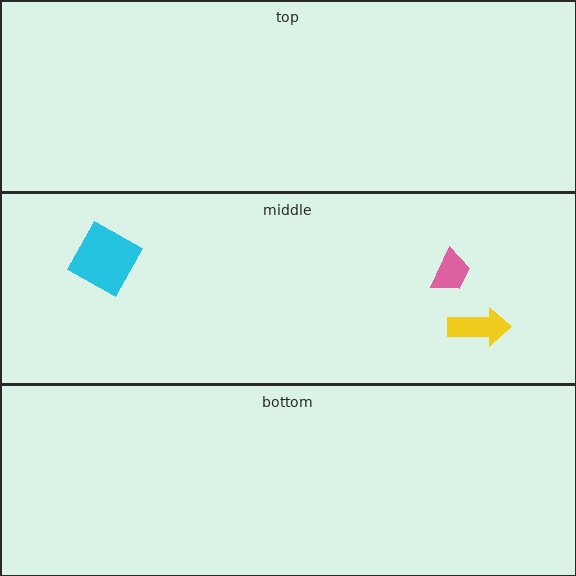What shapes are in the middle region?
The pink trapezoid, the yellow arrow, the cyan square.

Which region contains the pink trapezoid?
The middle region.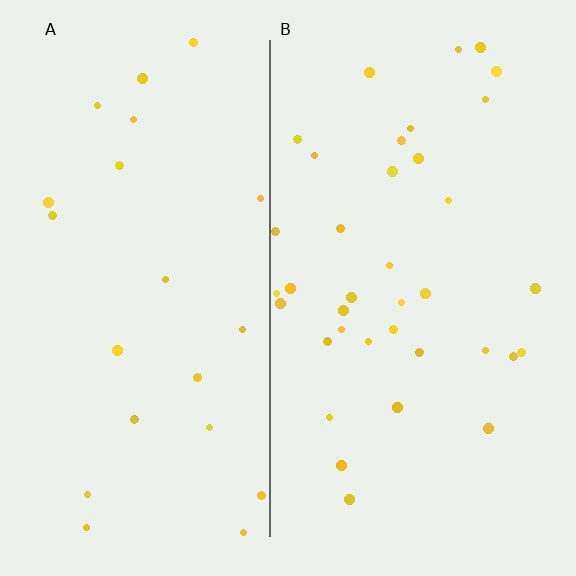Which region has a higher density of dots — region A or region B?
B (the right).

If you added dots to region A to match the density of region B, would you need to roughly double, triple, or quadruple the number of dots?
Approximately double.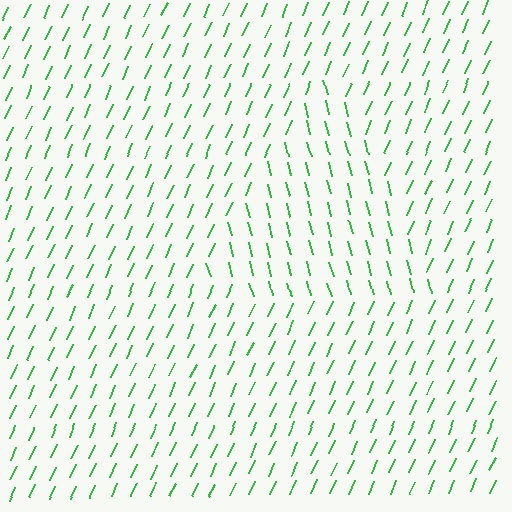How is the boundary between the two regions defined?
The boundary is defined purely by a change in line orientation (approximately 39 degrees difference). All lines are the same color and thickness.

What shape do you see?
I see a triangle.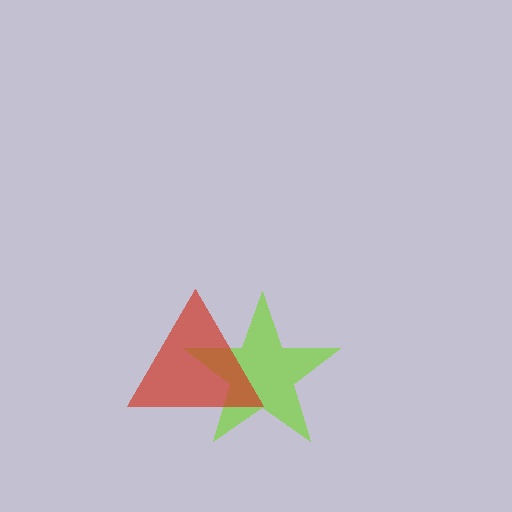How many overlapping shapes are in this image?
There are 2 overlapping shapes in the image.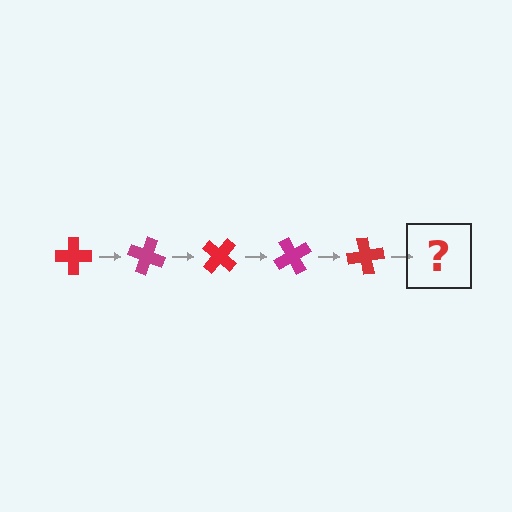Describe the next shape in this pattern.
It should be a magenta cross, rotated 100 degrees from the start.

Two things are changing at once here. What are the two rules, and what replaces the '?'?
The two rules are that it rotates 20 degrees each step and the color cycles through red and magenta. The '?' should be a magenta cross, rotated 100 degrees from the start.